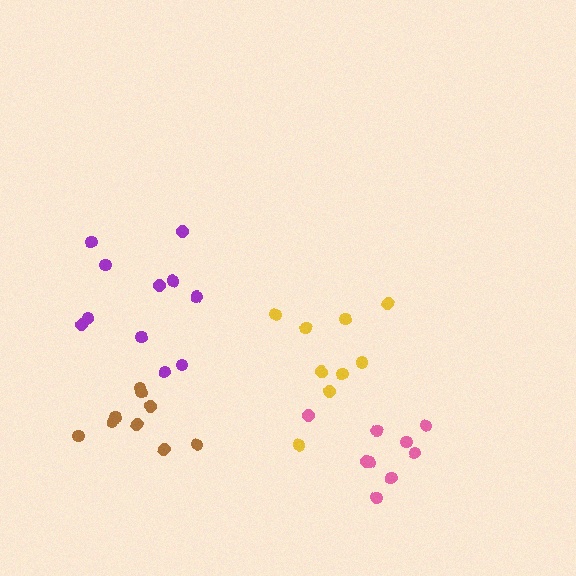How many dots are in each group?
Group 1: 9 dots, Group 2: 9 dots, Group 3: 11 dots, Group 4: 9 dots (38 total).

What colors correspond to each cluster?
The clusters are colored: brown, yellow, purple, pink.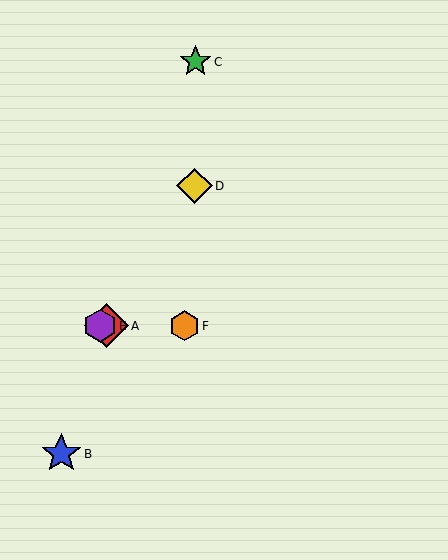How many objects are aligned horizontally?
3 objects (A, E, F) are aligned horizontally.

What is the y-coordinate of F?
Object F is at y≈326.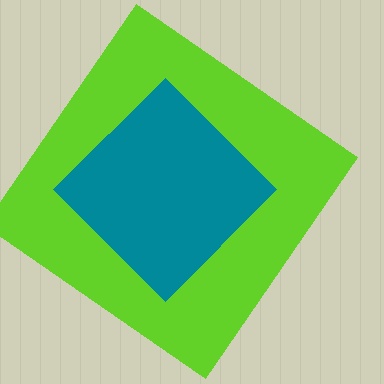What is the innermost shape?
The teal diamond.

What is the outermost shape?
The lime diamond.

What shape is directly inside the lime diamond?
The teal diamond.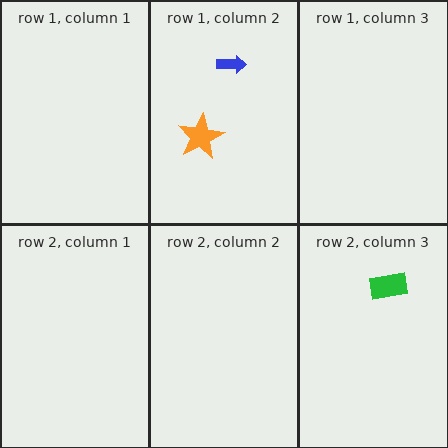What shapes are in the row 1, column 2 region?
The orange star, the blue arrow.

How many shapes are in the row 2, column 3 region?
1.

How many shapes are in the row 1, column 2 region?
2.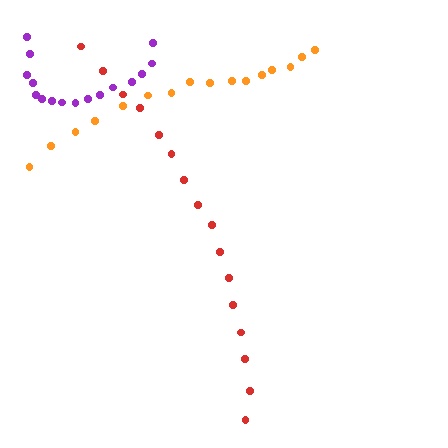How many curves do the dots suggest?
There are 3 distinct paths.